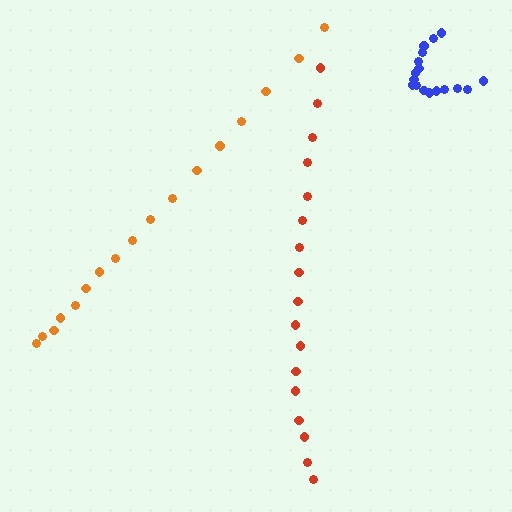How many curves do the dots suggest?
There are 3 distinct paths.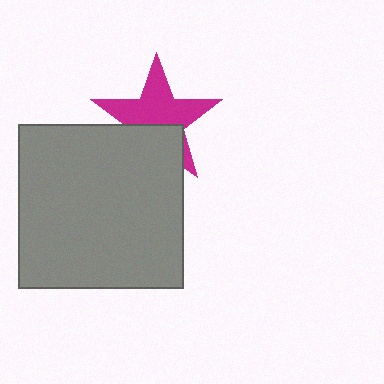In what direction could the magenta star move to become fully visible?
The magenta star could move up. That would shift it out from behind the gray square entirely.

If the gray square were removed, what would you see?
You would see the complete magenta star.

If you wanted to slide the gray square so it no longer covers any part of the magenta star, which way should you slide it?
Slide it down — that is the most direct way to separate the two shapes.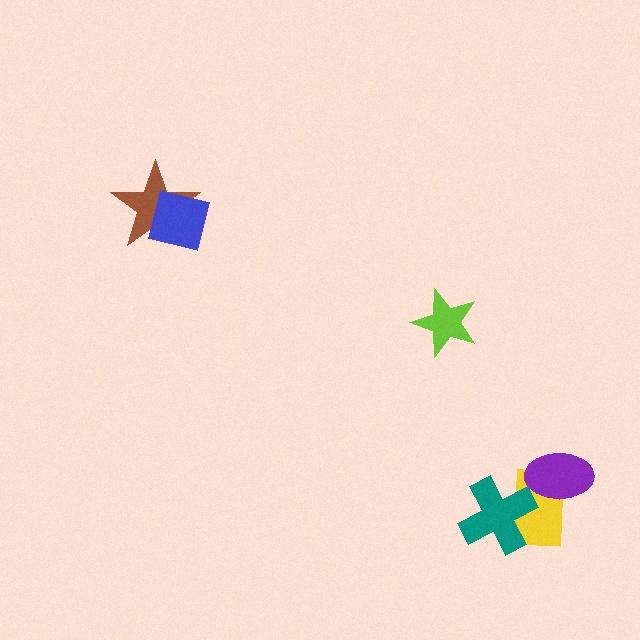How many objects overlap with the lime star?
0 objects overlap with the lime star.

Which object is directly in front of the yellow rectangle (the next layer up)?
The purple ellipse is directly in front of the yellow rectangle.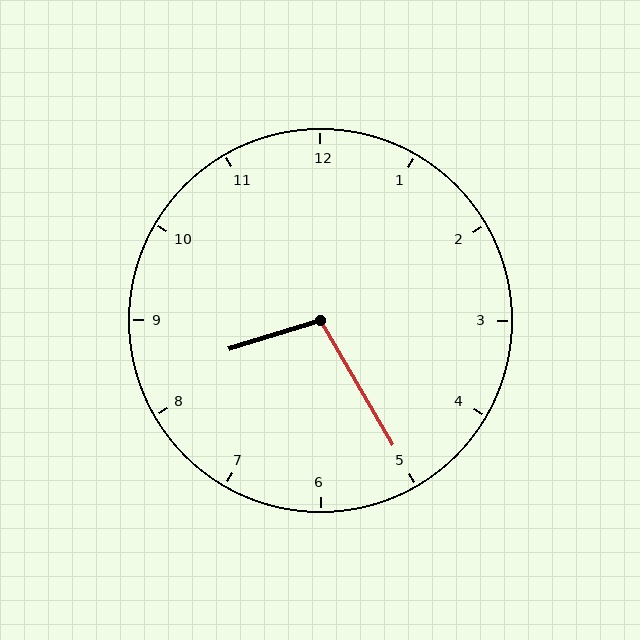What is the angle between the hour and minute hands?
Approximately 102 degrees.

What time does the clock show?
8:25.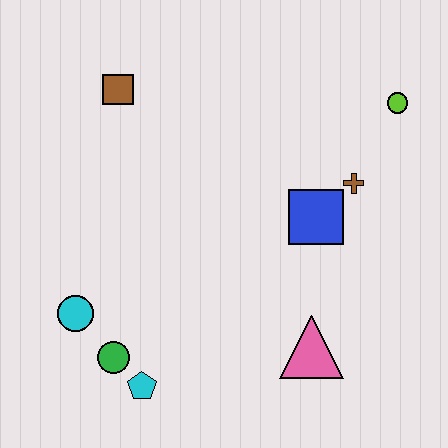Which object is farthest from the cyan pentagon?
The lime circle is farthest from the cyan pentagon.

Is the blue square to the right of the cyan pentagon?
Yes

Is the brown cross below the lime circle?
Yes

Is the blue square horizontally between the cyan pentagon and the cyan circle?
No